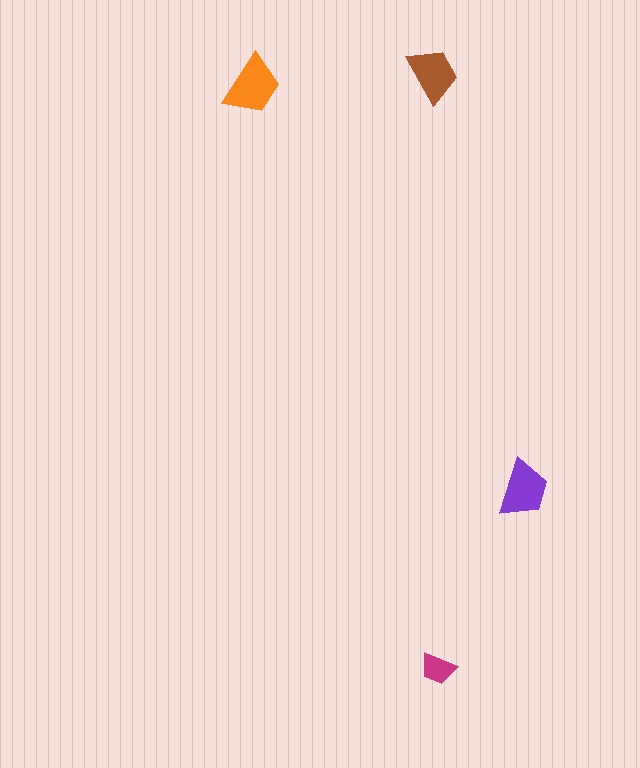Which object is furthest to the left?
The orange trapezoid is leftmost.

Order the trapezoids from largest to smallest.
the orange one, the purple one, the brown one, the magenta one.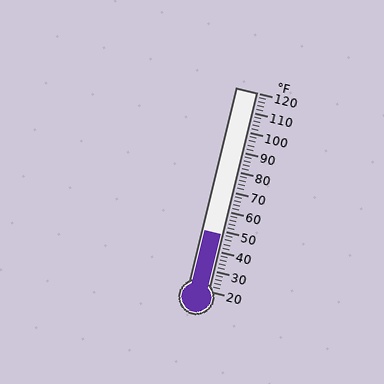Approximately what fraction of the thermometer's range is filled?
The thermometer is filled to approximately 30% of its range.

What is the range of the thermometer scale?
The thermometer scale ranges from 20°F to 120°F.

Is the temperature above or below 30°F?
The temperature is above 30°F.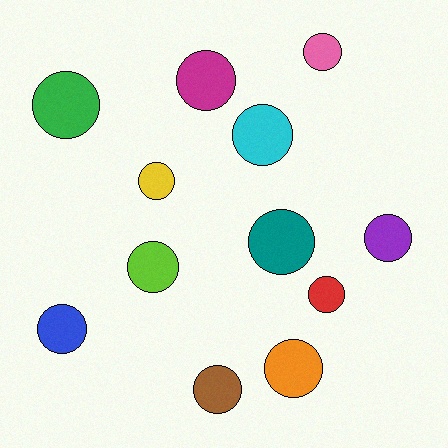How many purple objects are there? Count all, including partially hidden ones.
There is 1 purple object.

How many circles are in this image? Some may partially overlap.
There are 12 circles.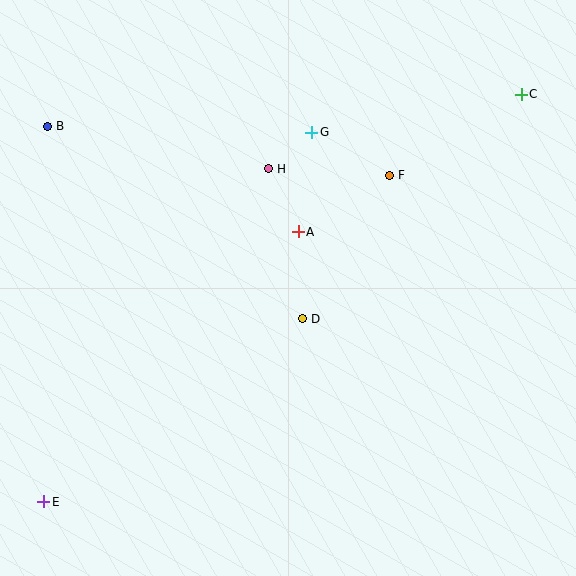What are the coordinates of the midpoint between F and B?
The midpoint between F and B is at (219, 151).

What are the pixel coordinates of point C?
Point C is at (521, 94).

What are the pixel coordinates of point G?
Point G is at (312, 132).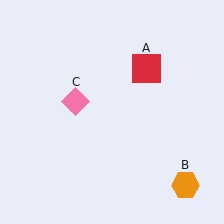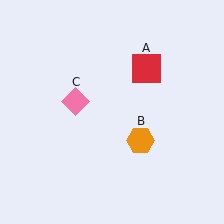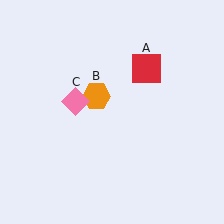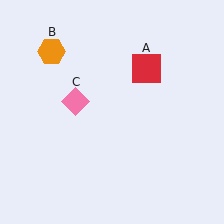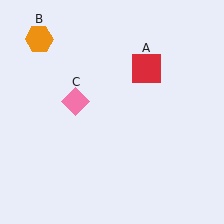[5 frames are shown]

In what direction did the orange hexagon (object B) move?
The orange hexagon (object B) moved up and to the left.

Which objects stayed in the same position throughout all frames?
Red square (object A) and pink diamond (object C) remained stationary.